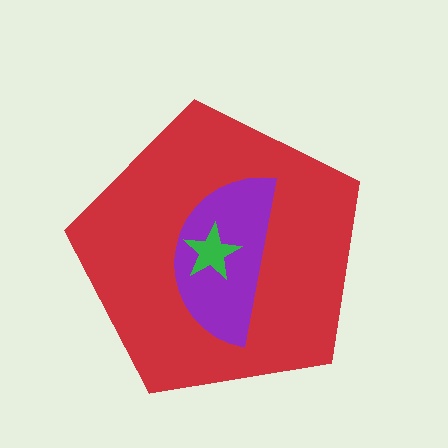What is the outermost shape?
The red pentagon.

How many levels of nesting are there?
3.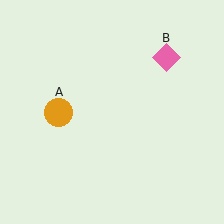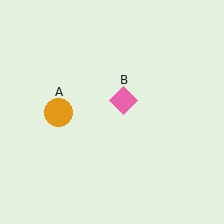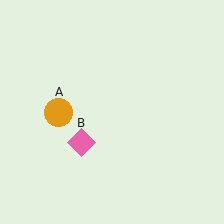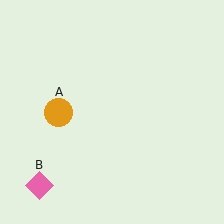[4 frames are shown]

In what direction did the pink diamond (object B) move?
The pink diamond (object B) moved down and to the left.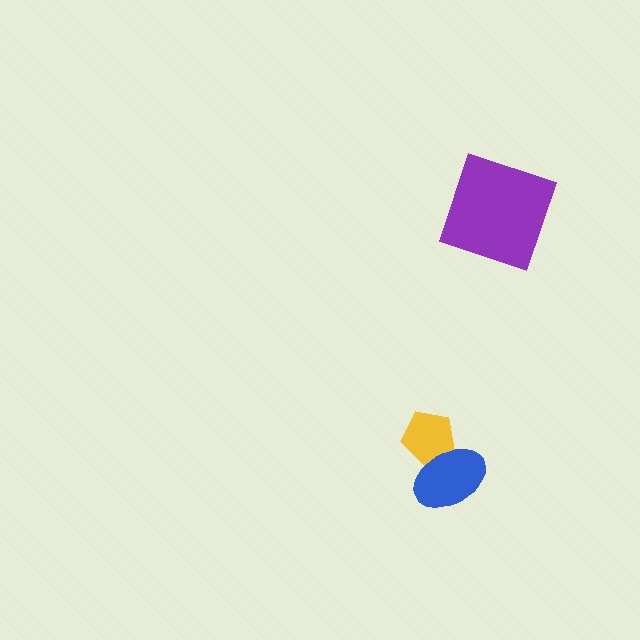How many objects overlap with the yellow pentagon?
1 object overlaps with the yellow pentagon.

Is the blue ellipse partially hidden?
No, no other shape covers it.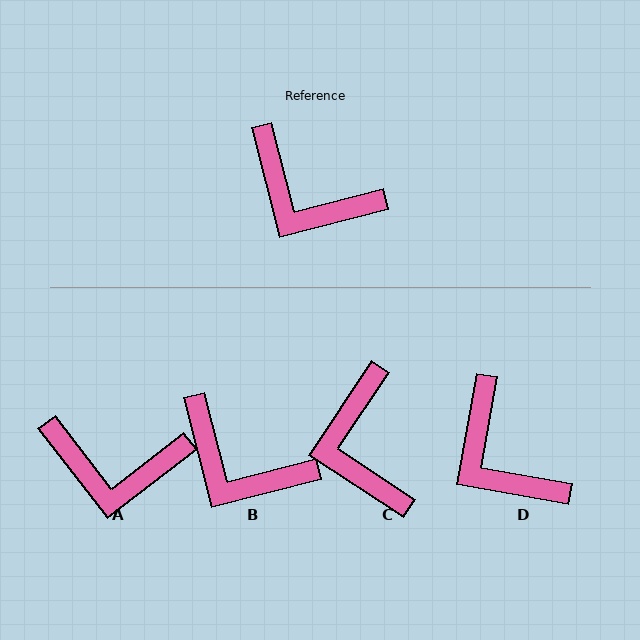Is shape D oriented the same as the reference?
No, it is off by about 24 degrees.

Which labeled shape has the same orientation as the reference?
B.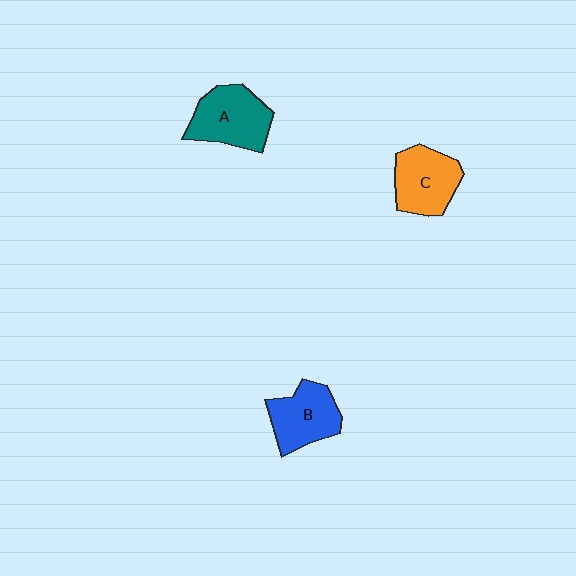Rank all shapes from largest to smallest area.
From largest to smallest: A (teal), C (orange), B (blue).